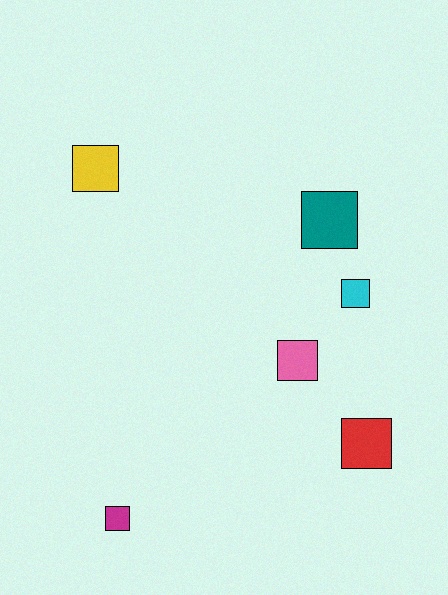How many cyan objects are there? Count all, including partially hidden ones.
There is 1 cyan object.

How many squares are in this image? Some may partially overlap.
There are 6 squares.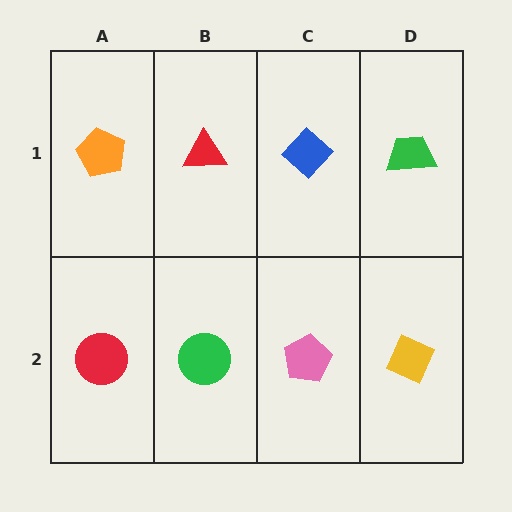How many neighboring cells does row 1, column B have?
3.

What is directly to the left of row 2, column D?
A pink pentagon.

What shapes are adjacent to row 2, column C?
A blue diamond (row 1, column C), a green circle (row 2, column B), a yellow diamond (row 2, column D).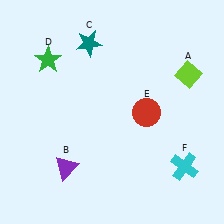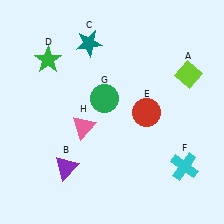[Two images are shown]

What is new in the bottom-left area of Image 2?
A pink triangle (H) was added in the bottom-left area of Image 2.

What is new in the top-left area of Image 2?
A green circle (G) was added in the top-left area of Image 2.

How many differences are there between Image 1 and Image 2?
There are 2 differences between the two images.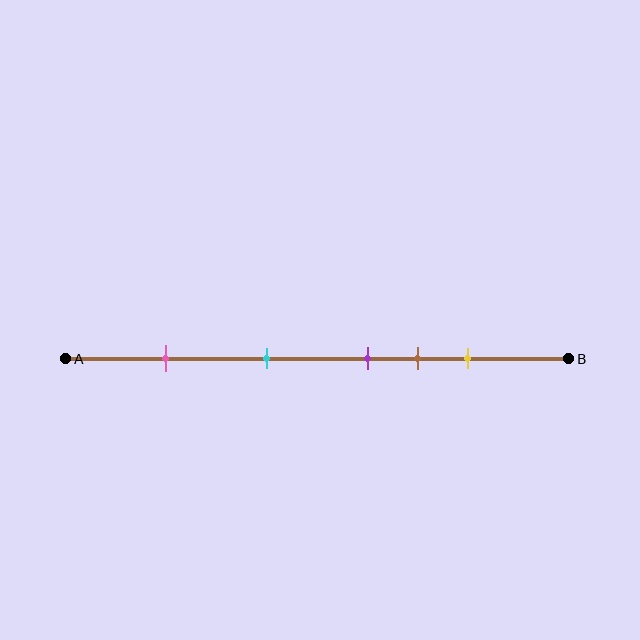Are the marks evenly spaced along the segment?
No, the marks are not evenly spaced.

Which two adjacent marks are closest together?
The purple and brown marks are the closest adjacent pair.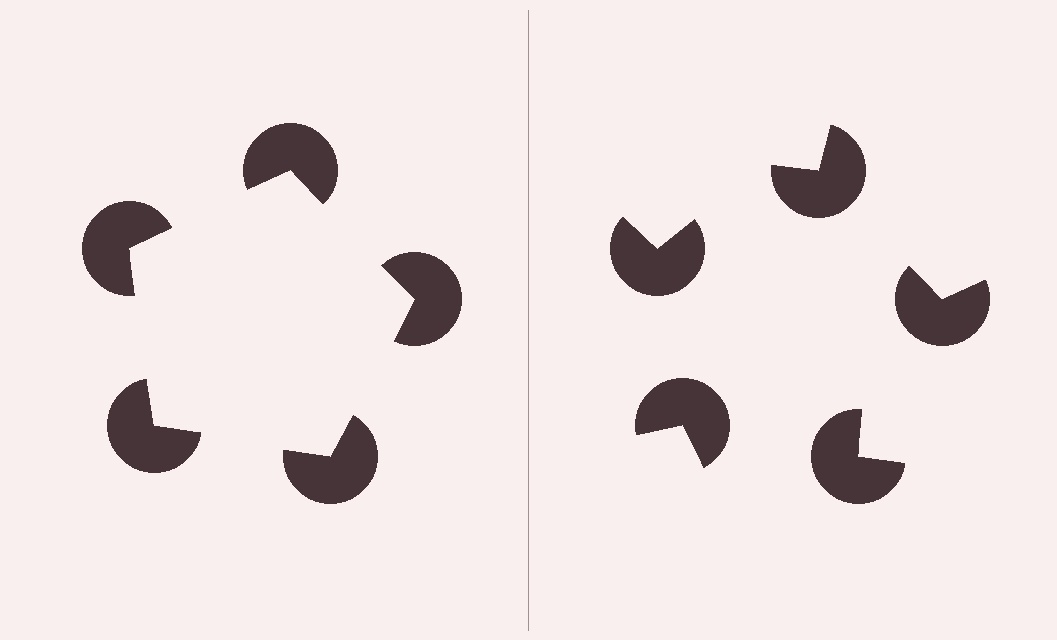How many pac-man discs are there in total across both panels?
10 — 5 on each side.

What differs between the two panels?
The pac-man discs are positioned identically on both sides; only the wedge orientations differ. On the left they align to a pentagon; on the right they are misaligned.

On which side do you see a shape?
An illusory pentagon appears on the left side. On the right side the wedge cuts are rotated, so no coherent shape forms.